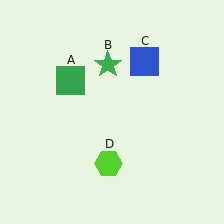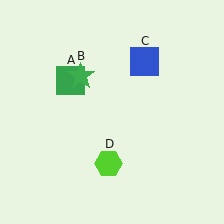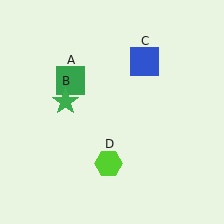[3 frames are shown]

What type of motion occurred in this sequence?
The green star (object B) rotated counterclockwise around the center of the scene.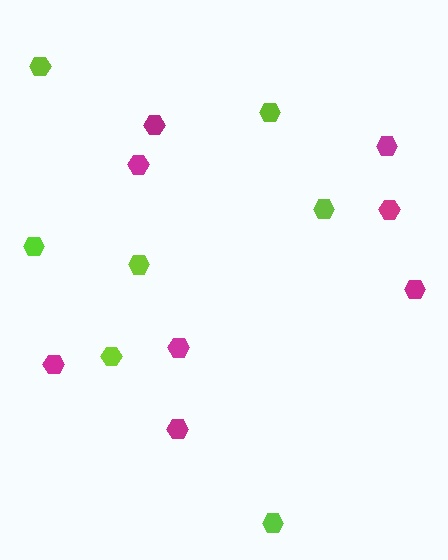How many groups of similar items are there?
There are 2 groups: one group of magenta hexagons (8) and one group of lime hexagons (7).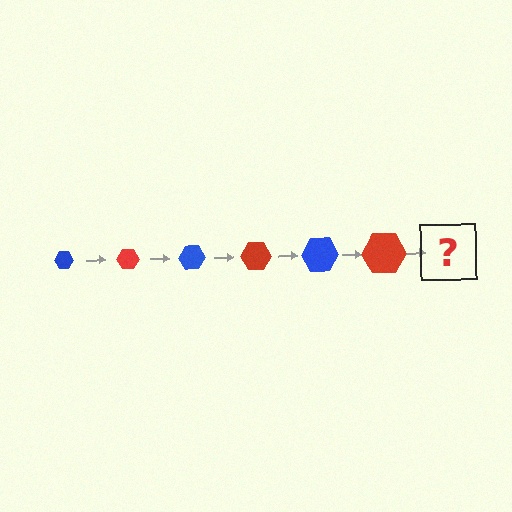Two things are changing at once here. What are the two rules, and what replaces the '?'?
The two rules are that the hexagon grows larger each step and the color cycles through blue and red. The '?' should be a blue hexagon, larger than the previous one.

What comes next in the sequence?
The next element should be a blue hexagon, larger than the previous one.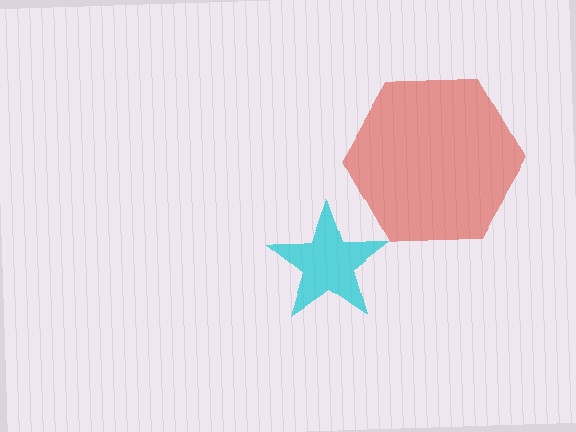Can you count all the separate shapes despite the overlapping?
Yes, there are 2 separate shapes.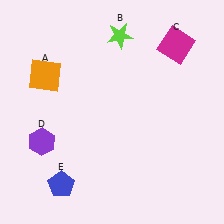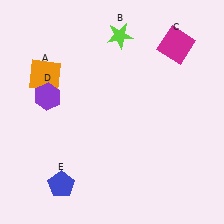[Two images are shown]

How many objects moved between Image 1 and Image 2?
1 object moved between the two images.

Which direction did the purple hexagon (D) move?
The purple hexagon (D) moved up.